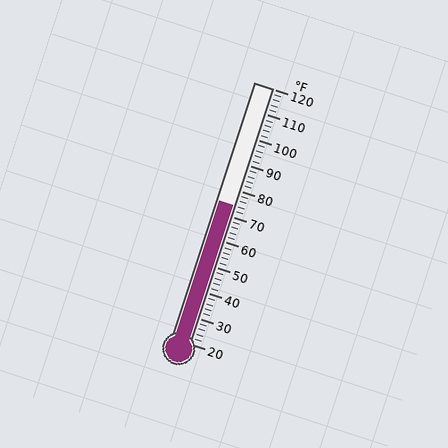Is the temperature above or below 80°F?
The temperature is below 80°F.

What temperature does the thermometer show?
The thermometer shows approximately 74°F.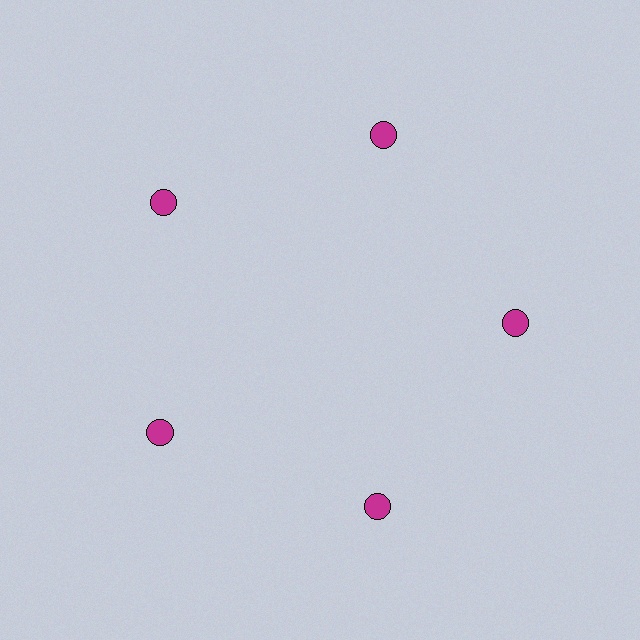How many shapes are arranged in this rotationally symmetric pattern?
There are 5 shapes, arranged in 5 groups of 1.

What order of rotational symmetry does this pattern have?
This pattern has 5-fold rotational symmetry.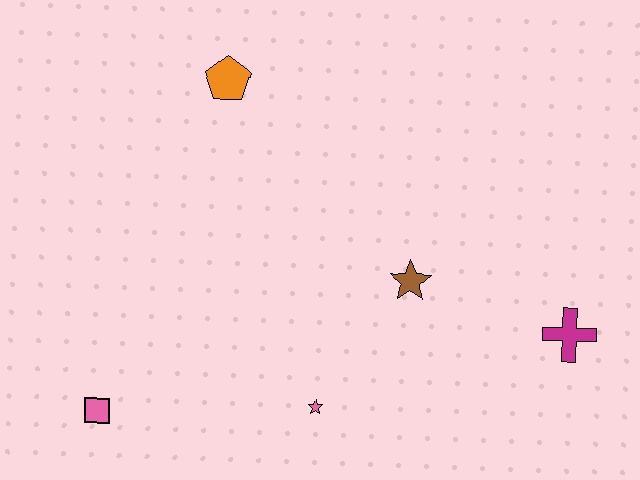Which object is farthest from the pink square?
The magenta cross is farthest from the pink square.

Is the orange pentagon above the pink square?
Yes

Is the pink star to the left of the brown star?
Yes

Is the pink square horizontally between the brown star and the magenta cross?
No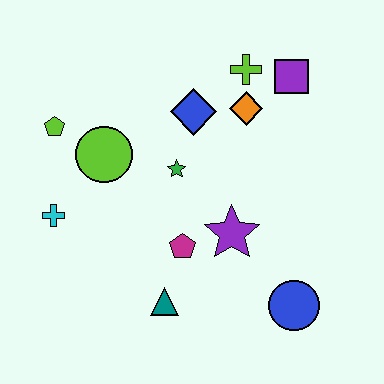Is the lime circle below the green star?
No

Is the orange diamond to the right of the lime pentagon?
Yes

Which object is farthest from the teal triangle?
The purple square is farthest from the teal triangle.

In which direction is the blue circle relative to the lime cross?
The blue circle is below the lime cross.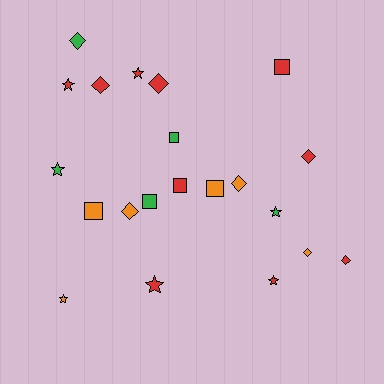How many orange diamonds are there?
There are 3 orange diamonds.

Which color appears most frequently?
Red, with 10 objects.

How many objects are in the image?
There are 21 objects.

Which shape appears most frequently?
Diamond, with 8 objects.